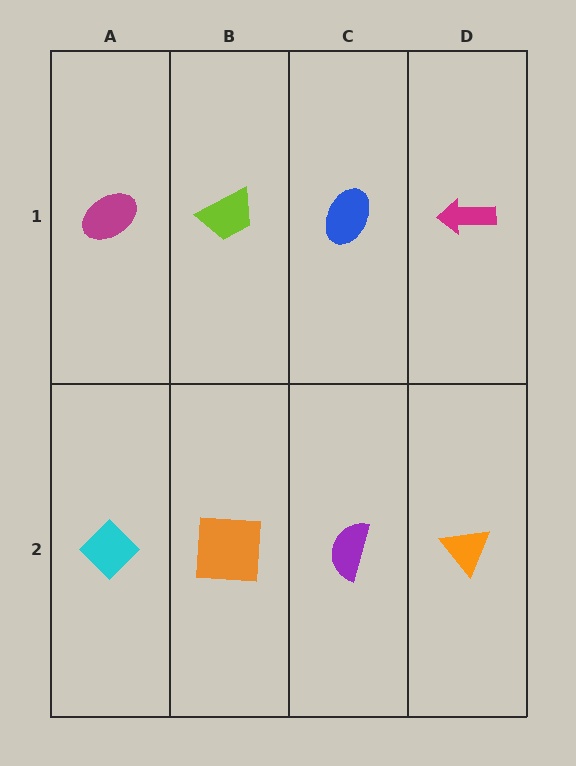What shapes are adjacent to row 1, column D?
An orange triangle (row 2, column D), a blue ellipse (row 1, column C).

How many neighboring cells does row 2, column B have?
3.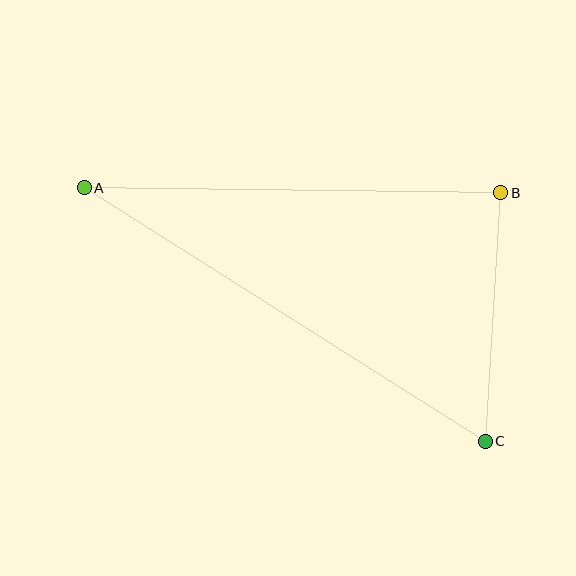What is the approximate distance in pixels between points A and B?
The distance between A and B is approximately 417 pixels.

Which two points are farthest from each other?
Points A and C are farthest from each other.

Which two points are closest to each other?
Points B and C are closest to each other.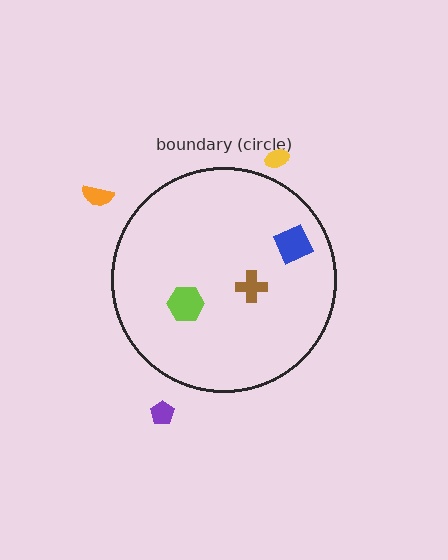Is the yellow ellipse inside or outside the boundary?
Outside.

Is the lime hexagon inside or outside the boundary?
Inside.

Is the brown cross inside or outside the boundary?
Inside.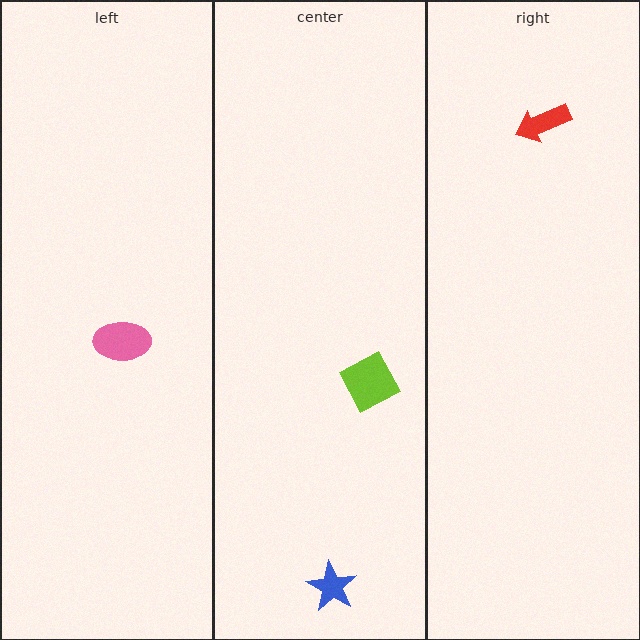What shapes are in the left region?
The pink ellipse.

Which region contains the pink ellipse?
The left region.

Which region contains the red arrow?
The right region.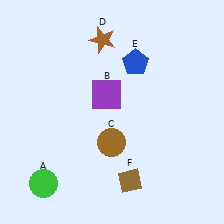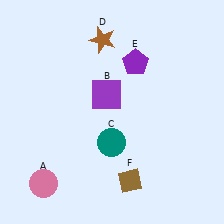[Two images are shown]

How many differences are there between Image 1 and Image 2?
There are 3 differences between the two images.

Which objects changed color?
A changed from green to pink. C changed from brown to teal. E changed from blue to purple.